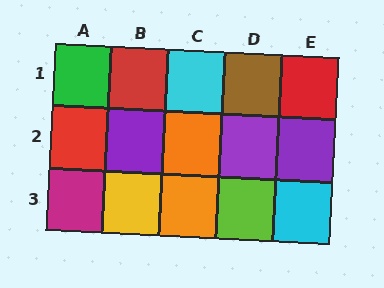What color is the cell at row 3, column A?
Magenta.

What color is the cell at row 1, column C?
Cyan.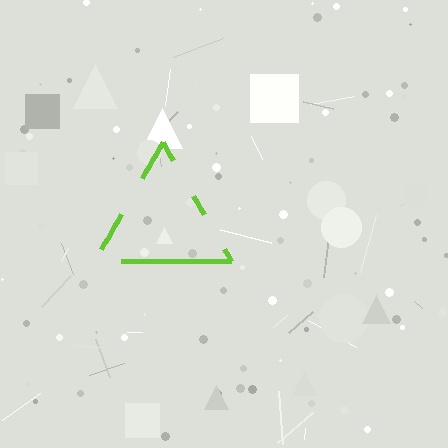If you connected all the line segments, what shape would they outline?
They would outline a triangle.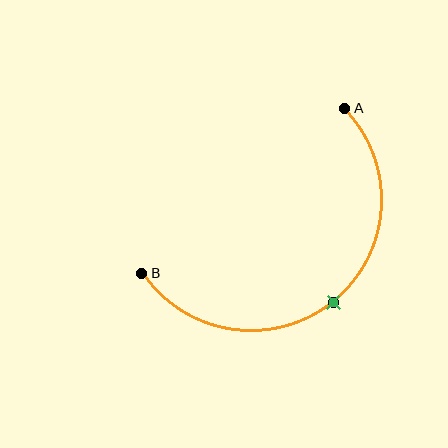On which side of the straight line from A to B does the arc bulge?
The arc bulges below and to the right of the straight line connecting A and B.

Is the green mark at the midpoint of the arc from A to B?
Yes. The green mark lies on the arc at equal arc-length from both A and B — it is the arc midpoint.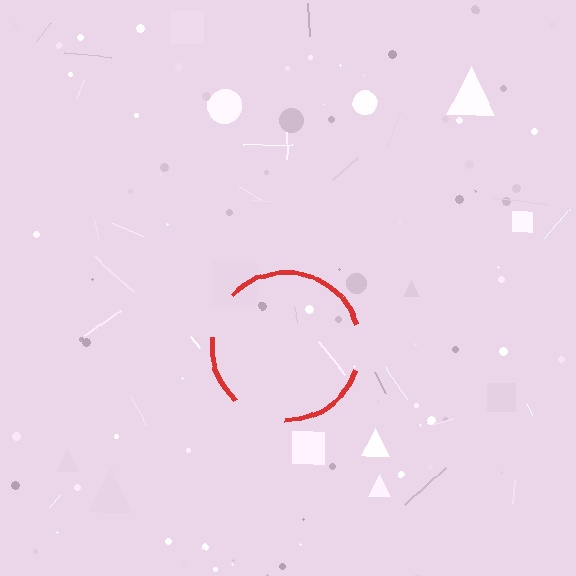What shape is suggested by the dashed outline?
The dashed outline suggests a circle.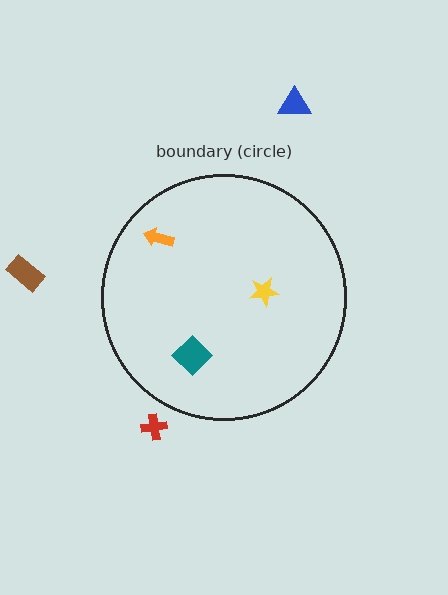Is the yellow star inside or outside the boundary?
Inside.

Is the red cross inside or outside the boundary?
Outside.